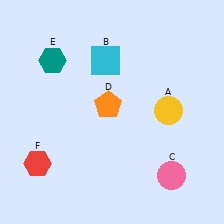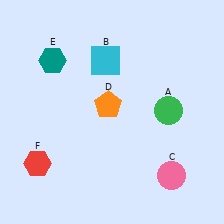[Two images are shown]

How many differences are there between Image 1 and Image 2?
There is 1 difference between the two images.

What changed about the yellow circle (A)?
In Image 1, A is yellow. In Image 2, it changed to green.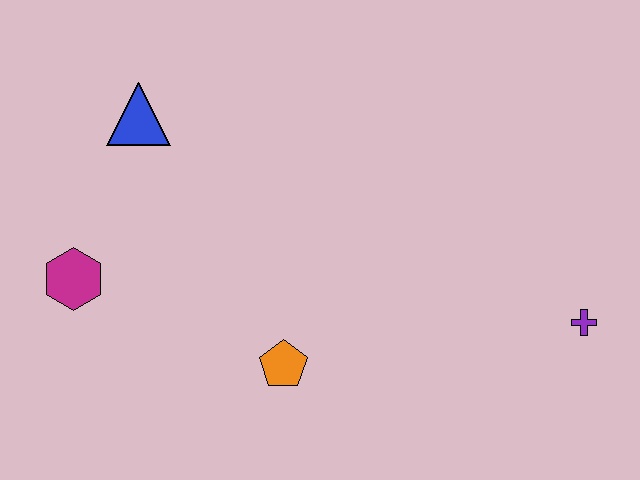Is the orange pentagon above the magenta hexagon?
No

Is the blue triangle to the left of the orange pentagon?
Yes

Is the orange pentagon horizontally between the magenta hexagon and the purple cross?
Yes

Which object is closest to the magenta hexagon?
The blue triangle is closest to the magenta hexagon.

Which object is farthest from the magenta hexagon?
The purple cross is farthest from the magenta hexagon.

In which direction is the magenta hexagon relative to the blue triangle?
The magenta hexagon is below the blue triangle.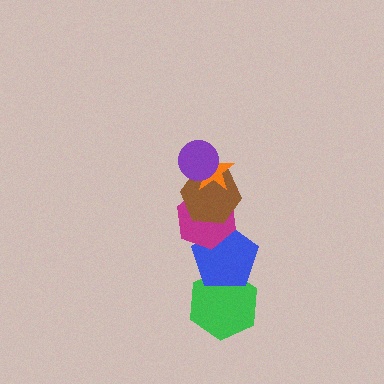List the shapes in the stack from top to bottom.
From top to bottom: the purple circle, the orange star, the brown hexagon, the magenta hexagon, the blue pentagon, the green hexagon.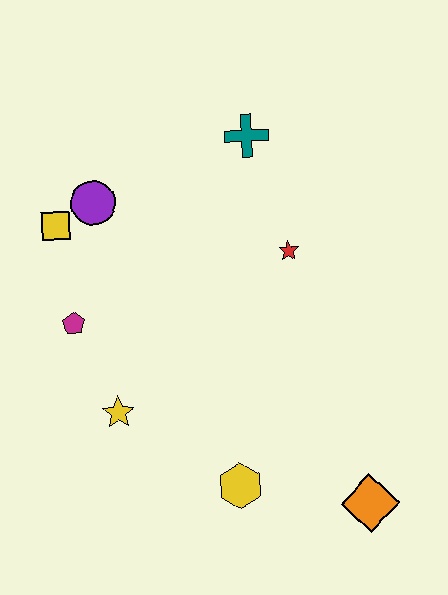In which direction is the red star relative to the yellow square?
The red star is to the right of the yellow square.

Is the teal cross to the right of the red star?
No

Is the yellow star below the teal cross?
Yes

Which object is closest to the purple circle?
The yellow square is closest to the purple circle.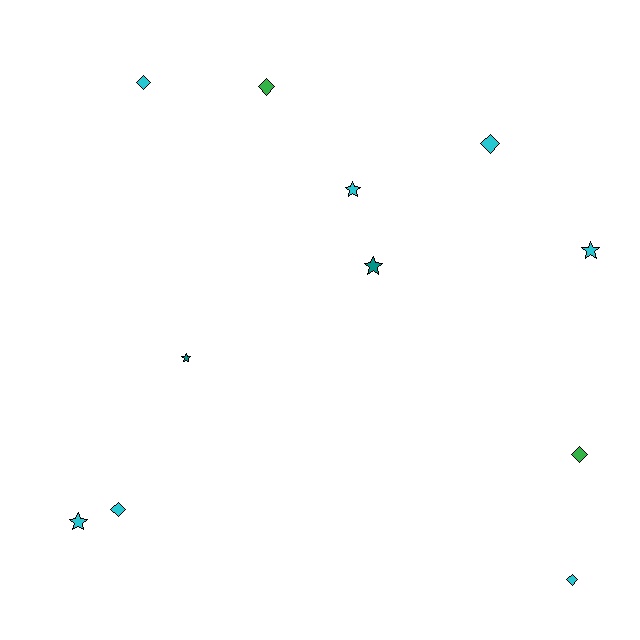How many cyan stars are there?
There are 3 cyan stars.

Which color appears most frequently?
Cyan, with 7 objects.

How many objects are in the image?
There are 11 objects.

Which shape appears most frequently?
Diamond, with 6 objects.